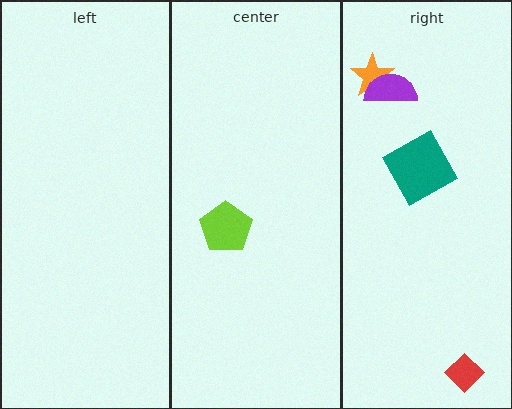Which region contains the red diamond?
The right region.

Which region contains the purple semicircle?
The right region.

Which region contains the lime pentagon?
The center region.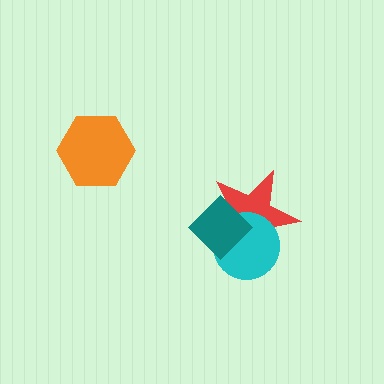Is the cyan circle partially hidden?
Yes, it is partially covered by another shape.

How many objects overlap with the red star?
2 objects overlap with the red star.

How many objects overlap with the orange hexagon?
0 objects overlap with the orange hexagon.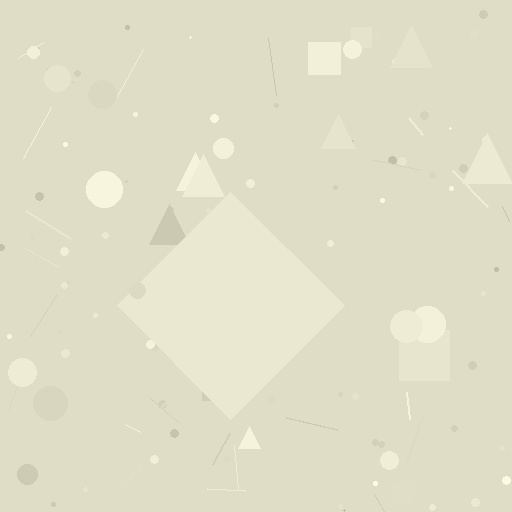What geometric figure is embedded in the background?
A diamond is embedded in the background.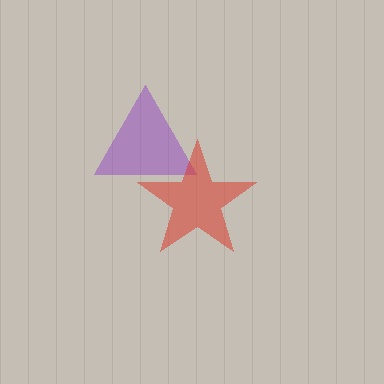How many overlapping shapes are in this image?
There are 2 overlapping shapes in the image.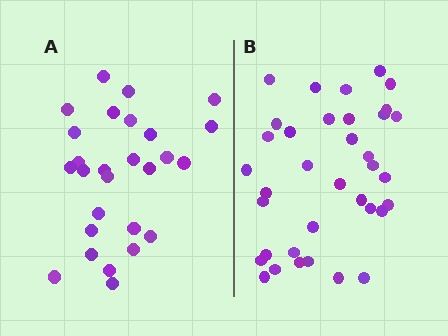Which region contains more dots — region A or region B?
Region B (the right region) has more dots.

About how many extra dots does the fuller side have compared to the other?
Region B has roughly 8 or so more dots than region A.